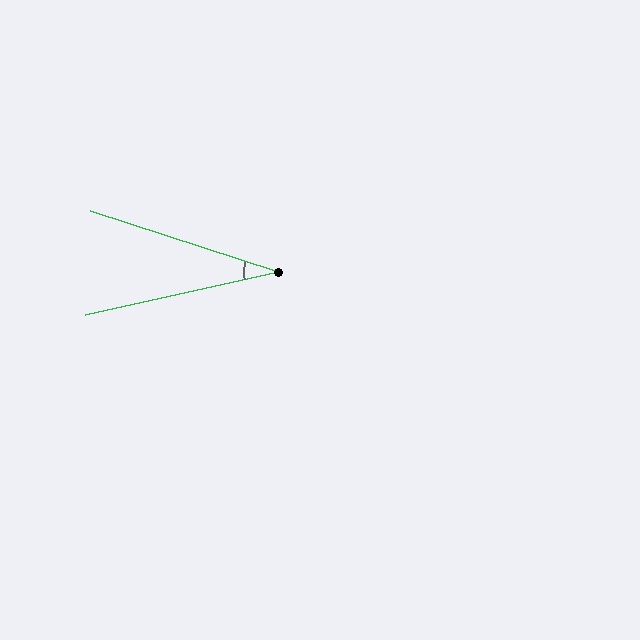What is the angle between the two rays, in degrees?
Approximately 31 degrees.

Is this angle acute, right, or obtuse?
It is acute.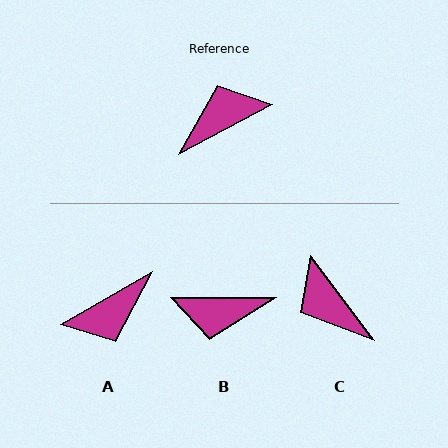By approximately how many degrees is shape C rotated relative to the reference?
Approximately 99 degrees counter-clockwise.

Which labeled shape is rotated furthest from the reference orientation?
A, about 178 degrees away.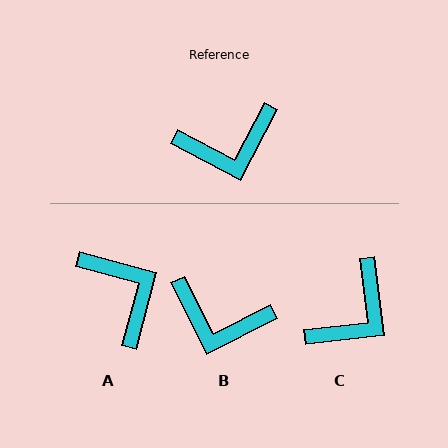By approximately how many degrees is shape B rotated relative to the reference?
Approximately 35 degrees clockwise.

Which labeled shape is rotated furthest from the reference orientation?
A, about 103 degrees away.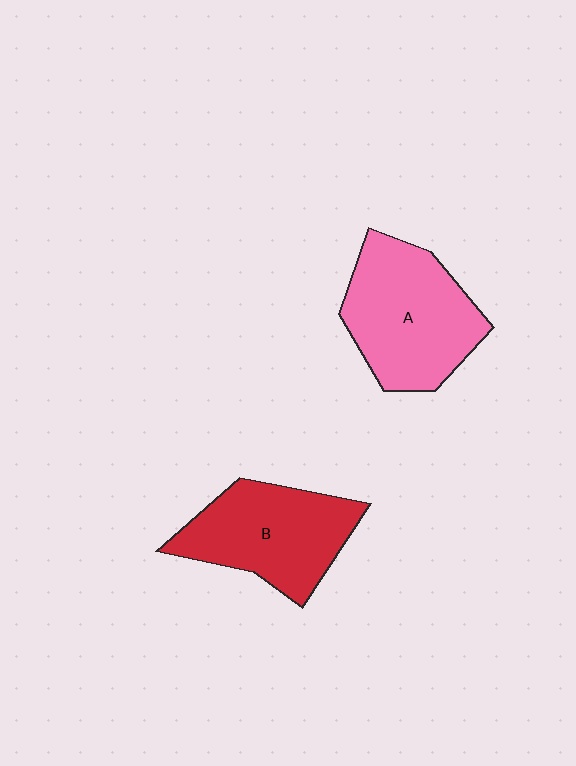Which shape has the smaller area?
Shape B (red).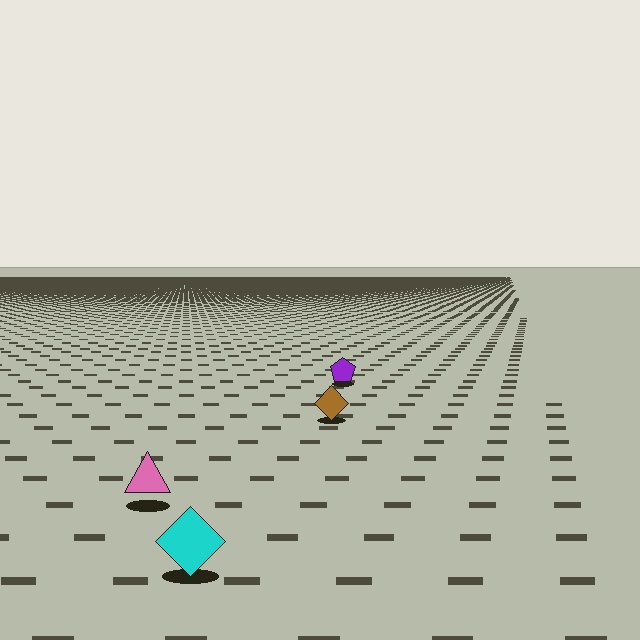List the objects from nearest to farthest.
From nearest to farthest: the cyan diamond, the pink triangle, the brown diamond, the purple pentagon.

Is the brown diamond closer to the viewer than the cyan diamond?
No. The cyan diamond is closer — you can tell from the texture gradient: the ground texture is coarser near it.